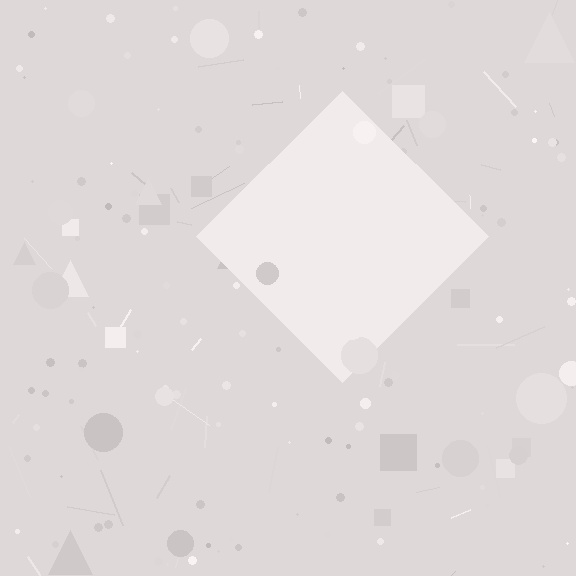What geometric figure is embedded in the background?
A diamond is embedded in the background.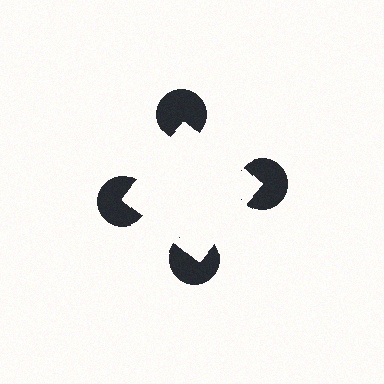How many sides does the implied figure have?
4 sides.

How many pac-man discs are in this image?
There are 4 — one at each vertex of the illusory square.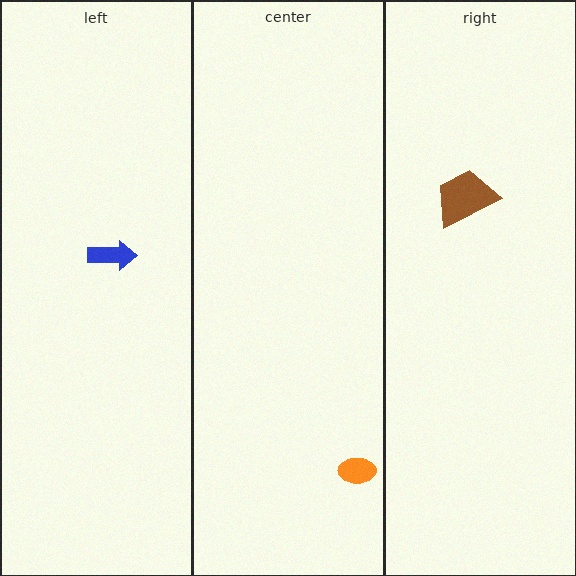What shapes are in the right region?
The brown trapezoid.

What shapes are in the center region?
The orange ellipse.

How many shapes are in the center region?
1.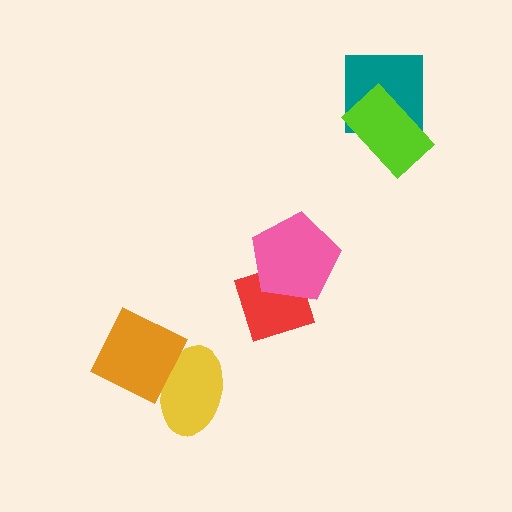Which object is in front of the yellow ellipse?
The orange square is in front of the yellow ellipse.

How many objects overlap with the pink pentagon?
1 object overlaps with the pink pentagon.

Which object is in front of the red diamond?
The pink pentagon is in front of the red diamond.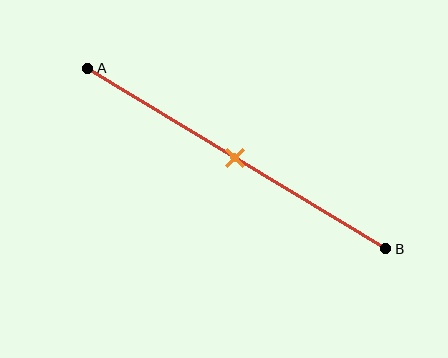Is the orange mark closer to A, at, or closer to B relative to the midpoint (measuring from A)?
The orange mark is approximately at the midpoint of segment AB.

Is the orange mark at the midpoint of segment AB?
Yes, the mark is approximately at the midpoint.